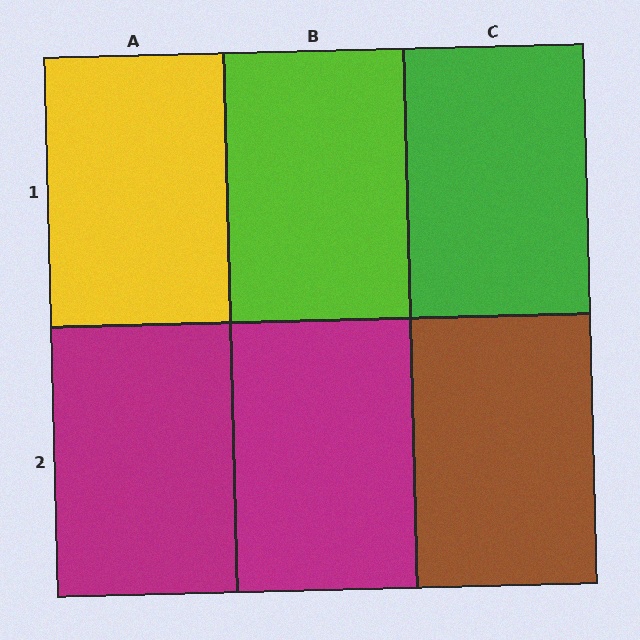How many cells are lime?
1 cell is lime.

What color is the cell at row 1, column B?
Lime.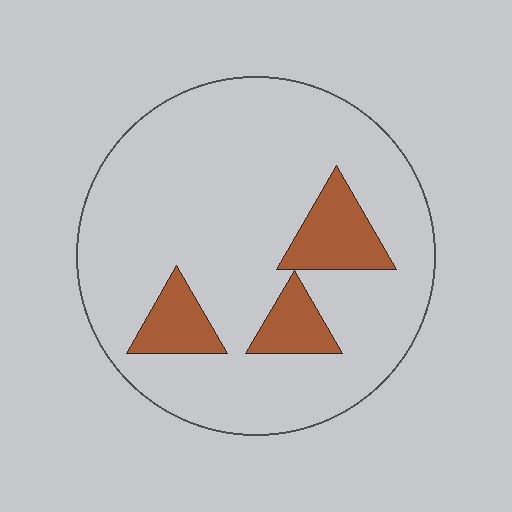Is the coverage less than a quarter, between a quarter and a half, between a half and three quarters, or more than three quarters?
Less than a quarter.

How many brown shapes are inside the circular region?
3.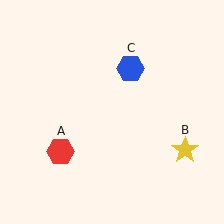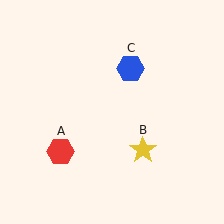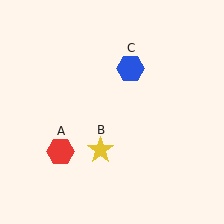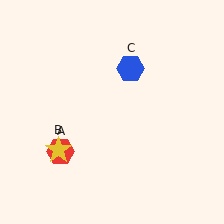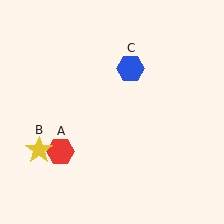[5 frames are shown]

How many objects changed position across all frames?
1 object changed position: yellow star (object B).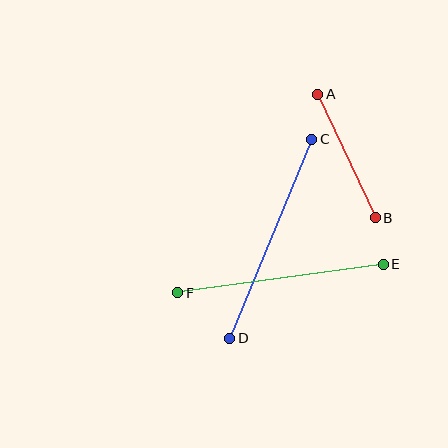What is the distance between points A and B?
The distance is approximately 136 pixels.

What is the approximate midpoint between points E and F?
The midpoint is at approximately (281, 278) pixels.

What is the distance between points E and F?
The distance is approximately 207 pixels.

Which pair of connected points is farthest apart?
Points C and D are farthest apart.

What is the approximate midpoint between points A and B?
The midpoint is at approximately (347, 156) pixels.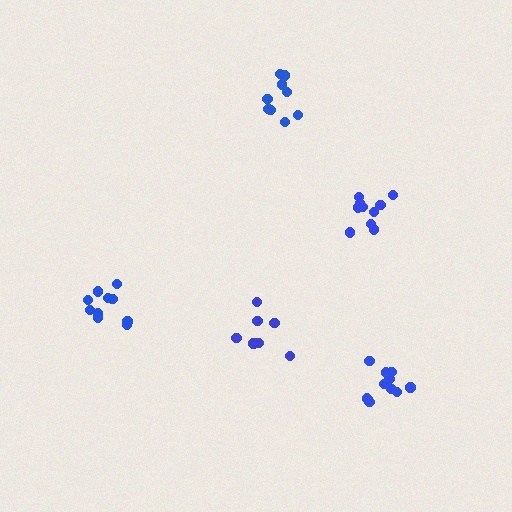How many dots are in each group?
Group 1: 11 dots, Group 2: 7 dots, Group 3: 10 dots, Group 4: 11 dots, Group 5: 9 dots (48 total).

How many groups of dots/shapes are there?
There are 5 groups.